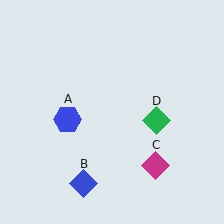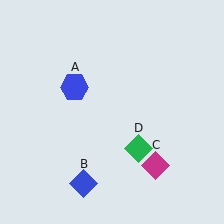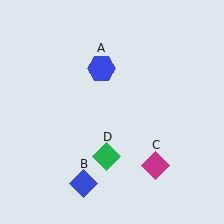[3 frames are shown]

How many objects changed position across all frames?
2 objects changed position: blue hexagon (object A), green diamond (object D).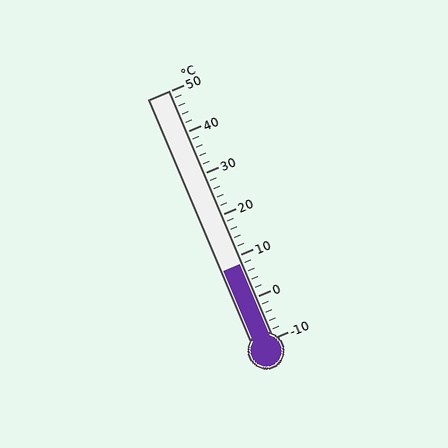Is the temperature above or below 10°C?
The temperature is below 10°C.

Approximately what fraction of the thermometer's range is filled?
The thermometer is filled to approximately 30% of its range.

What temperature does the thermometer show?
The thermometer shows approximately 8°C.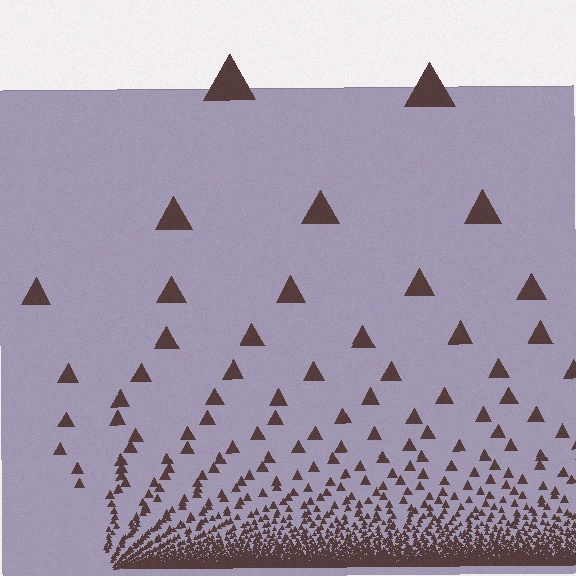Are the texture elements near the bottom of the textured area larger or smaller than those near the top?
Smaller. The gradient is inverted — elements near the bottom are smaller and denser.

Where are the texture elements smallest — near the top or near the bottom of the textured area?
Near the bottom.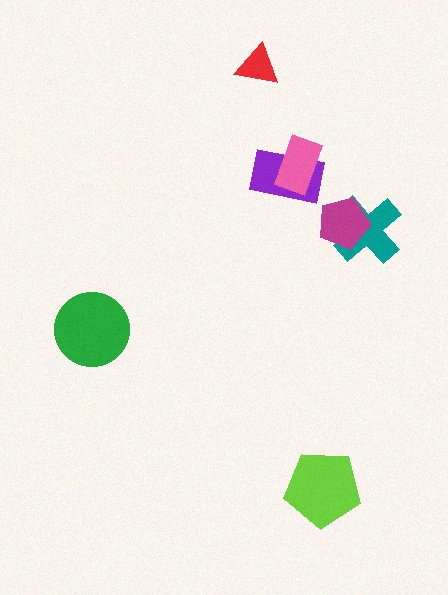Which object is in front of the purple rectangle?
The pink rectangle is in front of the purple rectangle.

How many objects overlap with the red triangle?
0 objects overlap with the red triangle.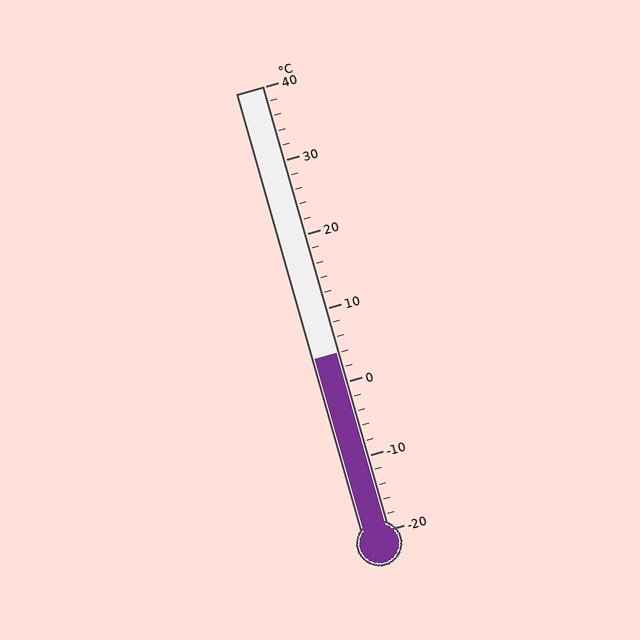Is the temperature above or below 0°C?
The temperature is above 0°C.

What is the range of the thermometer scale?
The thermometer scale ranges from -20°C to 40°C.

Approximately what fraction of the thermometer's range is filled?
The thermometer is filled to approximately 40% of its range.